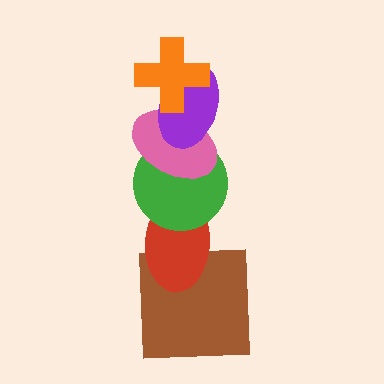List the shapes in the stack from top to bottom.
From top to bottom: the orange cross, the purple ellipse, the pink ellipse, the green circle, the red ellipse, the brown square.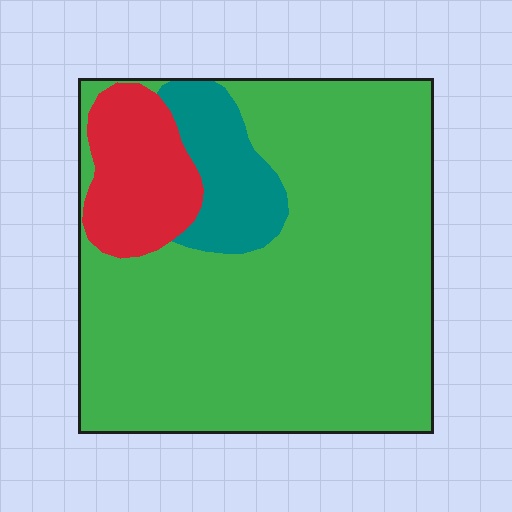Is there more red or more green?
Green.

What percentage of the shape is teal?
Teal takes up about one tenth (1/10) of the shape.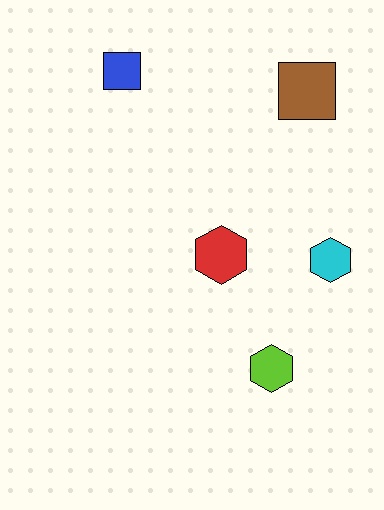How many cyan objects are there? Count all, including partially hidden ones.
There is 1 cyan object.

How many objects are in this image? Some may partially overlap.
There are 5 objects.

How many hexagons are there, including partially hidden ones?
There are 3 hexagons.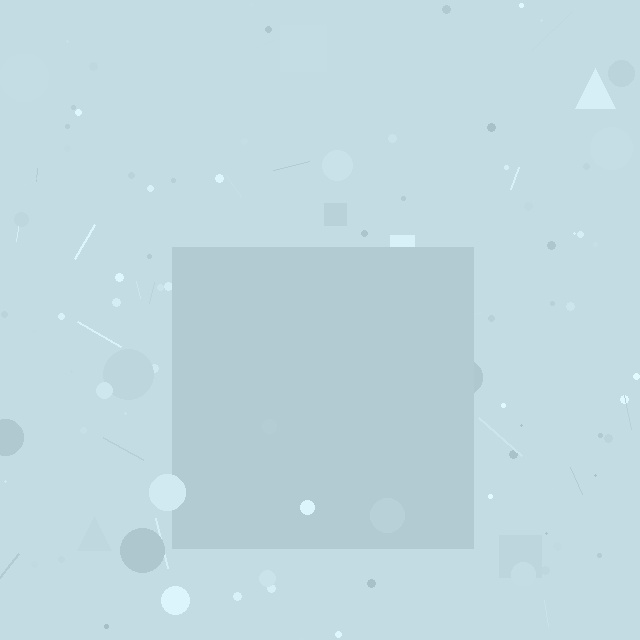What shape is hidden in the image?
A square is hidden in the image.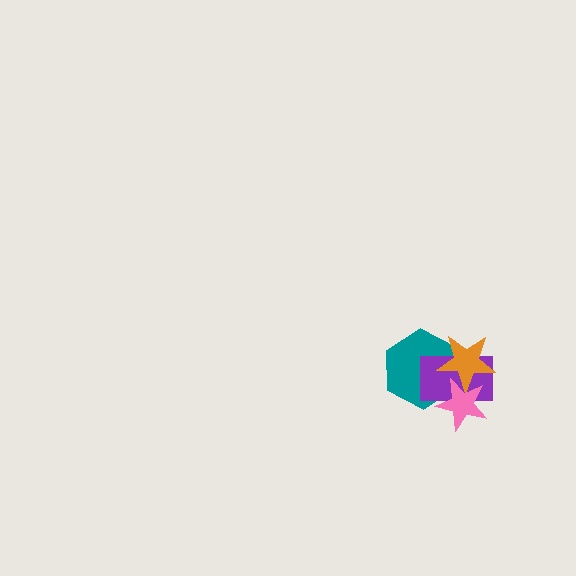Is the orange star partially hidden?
Yes, it is partially covered by another shape.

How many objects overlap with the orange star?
3 objects overlap with the orange star.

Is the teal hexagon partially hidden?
Yes, it is partially covered by another shape.